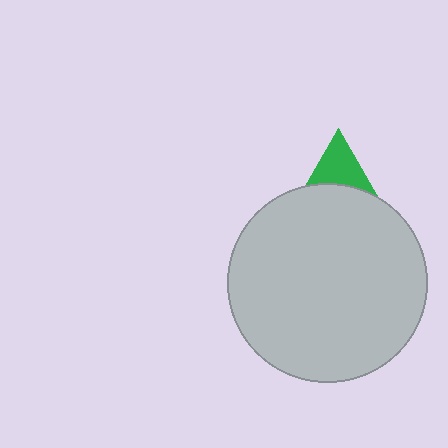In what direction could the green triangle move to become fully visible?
The green triangle could move up. That would shift it out from behind the light gray circle entirely.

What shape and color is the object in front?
The object in front is a light gray circle.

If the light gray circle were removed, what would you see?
You would see the complete green triangle.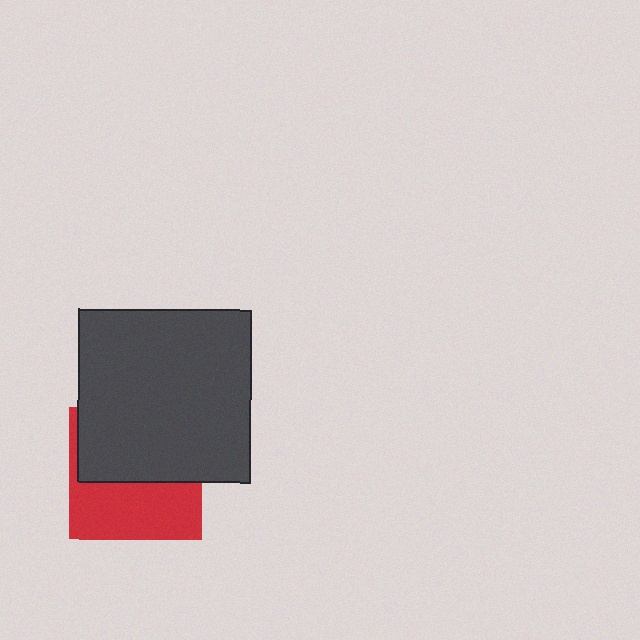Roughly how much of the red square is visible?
About half of it is visible (roughly 47%).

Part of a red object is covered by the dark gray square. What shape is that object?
It is a square.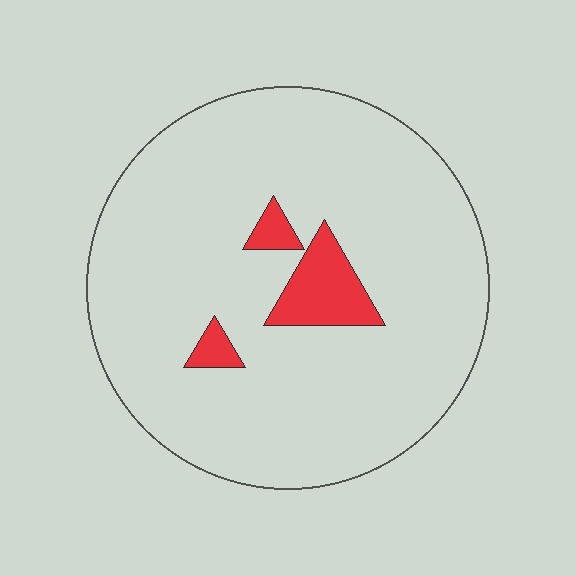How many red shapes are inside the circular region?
3.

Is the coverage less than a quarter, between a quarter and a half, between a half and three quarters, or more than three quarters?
Less than a quarter.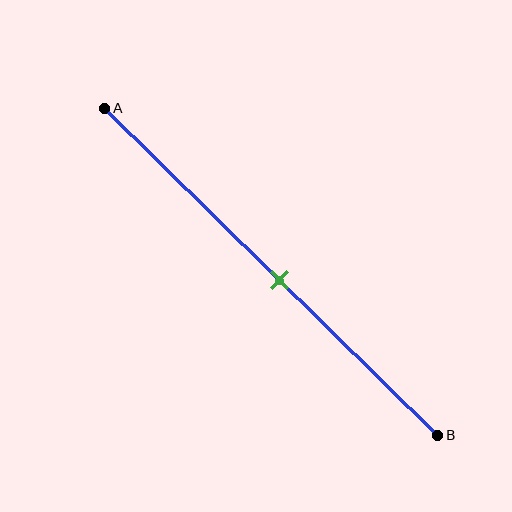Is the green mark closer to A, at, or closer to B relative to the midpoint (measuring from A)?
The green mark is approximately at the midpoint of segment AB.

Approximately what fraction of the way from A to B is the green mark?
The green mark is approximately 55% of the way from A to B.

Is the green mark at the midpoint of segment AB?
Yes, the mark is approximately at the midpoint.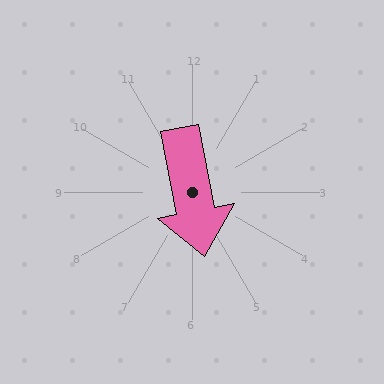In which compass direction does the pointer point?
South.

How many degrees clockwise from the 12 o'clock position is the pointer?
Approximately 169 degrees.